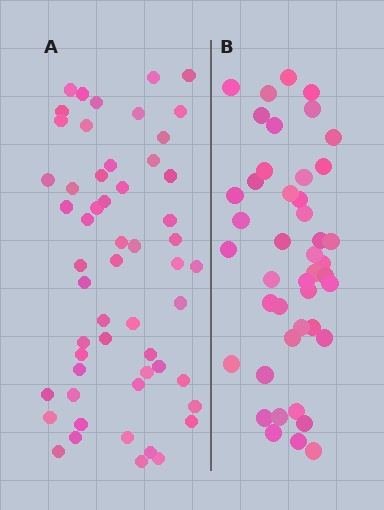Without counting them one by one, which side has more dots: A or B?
Region A (the left region) has more dots.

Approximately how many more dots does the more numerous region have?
Region A has roughly 12 or so more dots than region B.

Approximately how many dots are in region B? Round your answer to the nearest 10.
About 40 dots. (The exact count is 44, which rounds to 40.)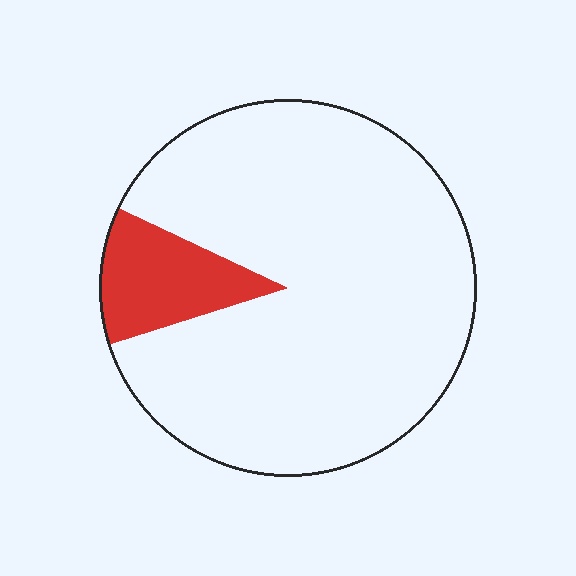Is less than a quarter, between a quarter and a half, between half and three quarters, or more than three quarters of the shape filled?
Less than a quarter.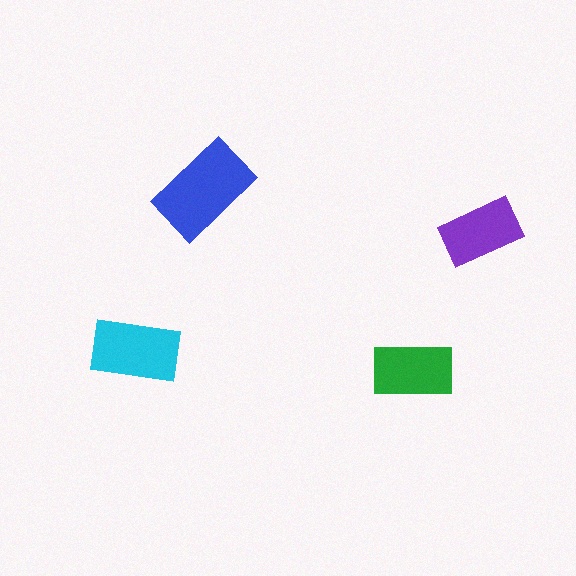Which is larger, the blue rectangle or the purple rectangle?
The blue one.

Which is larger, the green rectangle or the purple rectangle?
The green one.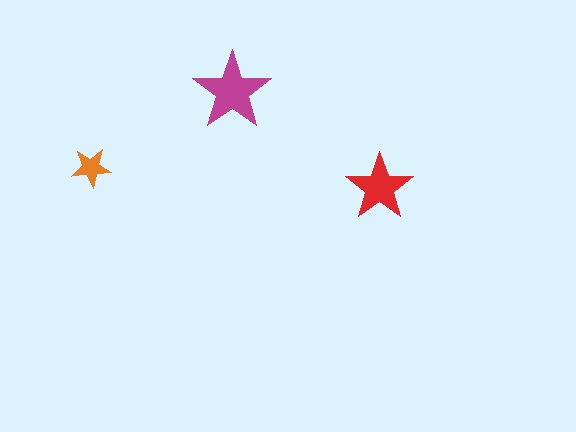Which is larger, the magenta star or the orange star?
The magenta one.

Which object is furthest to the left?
The orange star is leftmost.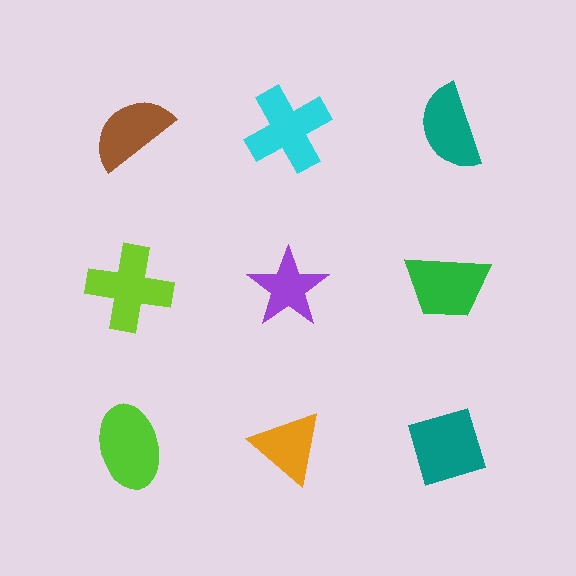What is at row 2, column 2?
A purple star.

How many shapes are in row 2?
3 shapes.